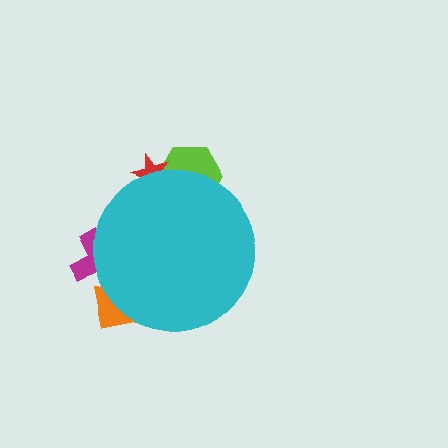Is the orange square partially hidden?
Yes, the orange square is partially hidden behind the cyan circle.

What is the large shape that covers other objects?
A cyan circle.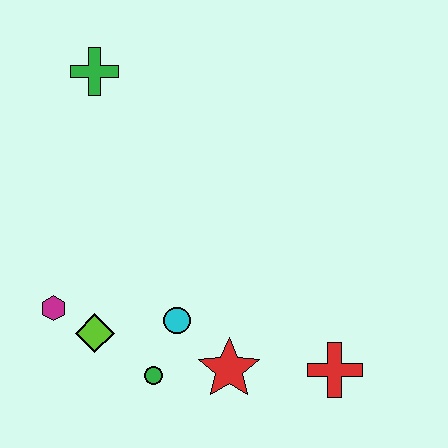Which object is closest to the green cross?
The magenta hexagon is closest to the green cross.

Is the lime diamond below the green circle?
No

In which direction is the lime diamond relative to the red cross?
The lime diamond is to the left of the red cross.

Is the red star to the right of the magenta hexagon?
Yes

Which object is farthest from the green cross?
The red cross is farthest from the green cross.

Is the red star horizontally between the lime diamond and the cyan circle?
No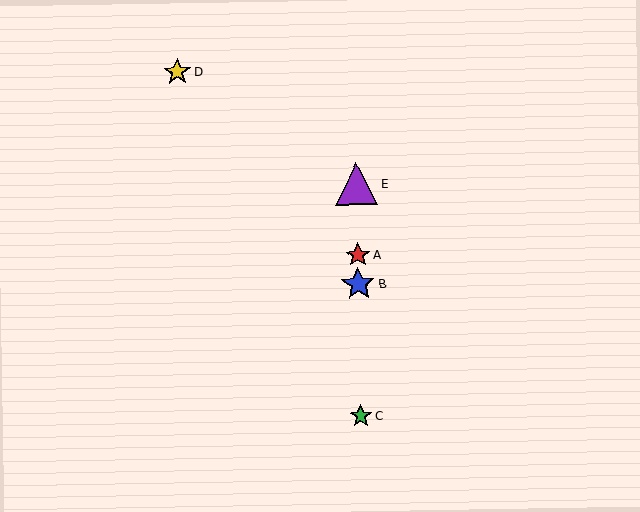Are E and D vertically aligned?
No, E is at x≈357 and D is at x≈177.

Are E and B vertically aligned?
Yes, both are at x≈357.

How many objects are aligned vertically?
4 objects (A, B, C, E) are aligned vertically.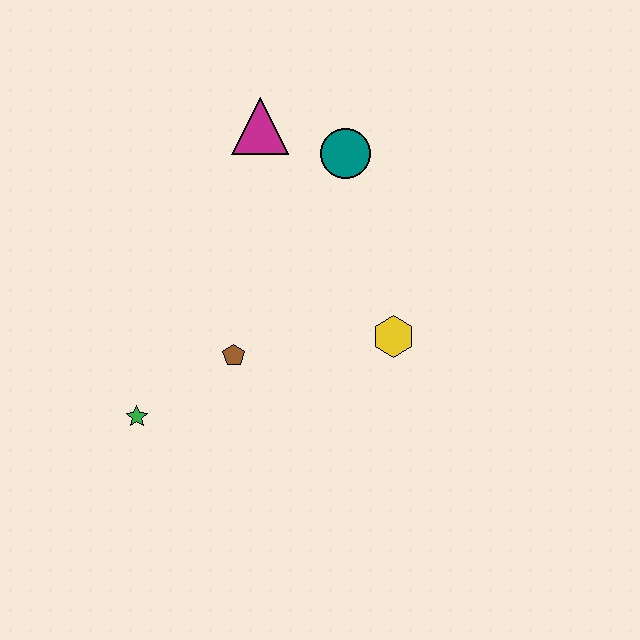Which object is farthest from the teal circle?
The green star is farthest from the teal circle.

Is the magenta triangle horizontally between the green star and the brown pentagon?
No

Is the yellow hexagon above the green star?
Yes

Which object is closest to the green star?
The brown pentagon is closest to the green star.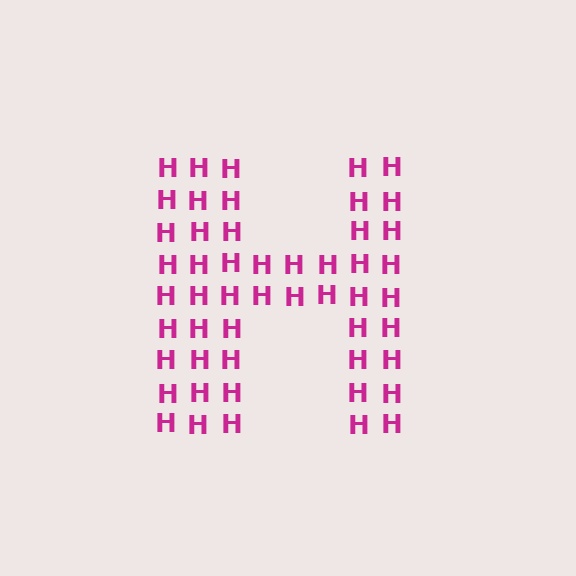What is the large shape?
The large shape is the letter H.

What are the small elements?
The small elements are letter H's.